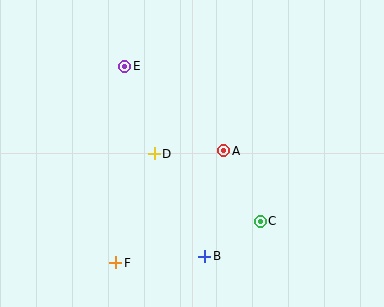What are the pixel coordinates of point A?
Point A is at (224, 151).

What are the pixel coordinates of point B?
Point B is at (205, 256).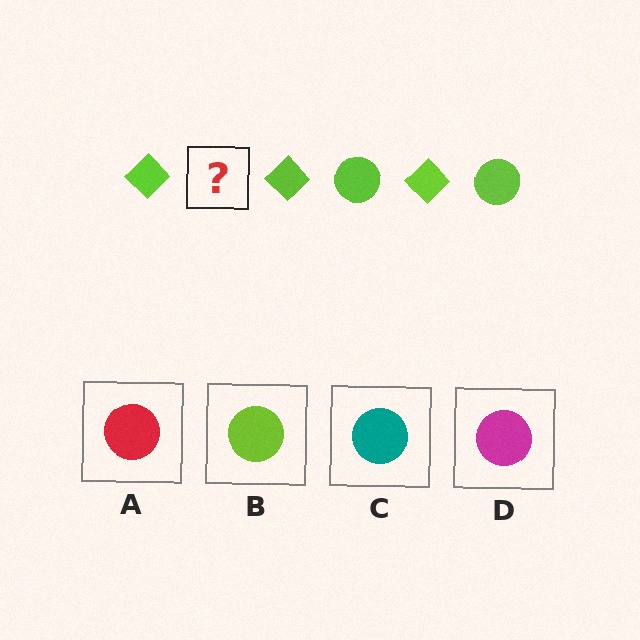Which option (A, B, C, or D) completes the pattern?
B.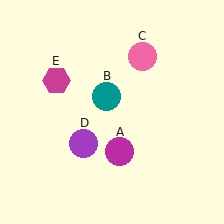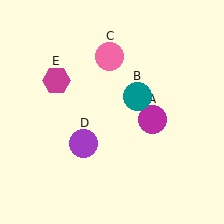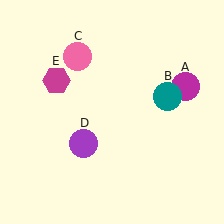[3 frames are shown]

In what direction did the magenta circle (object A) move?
The magenta circle (object A) moved up and to the right.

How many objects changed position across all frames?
3 objects changed position: magenta circle (object A), teal circle (object B), pink circle (object C).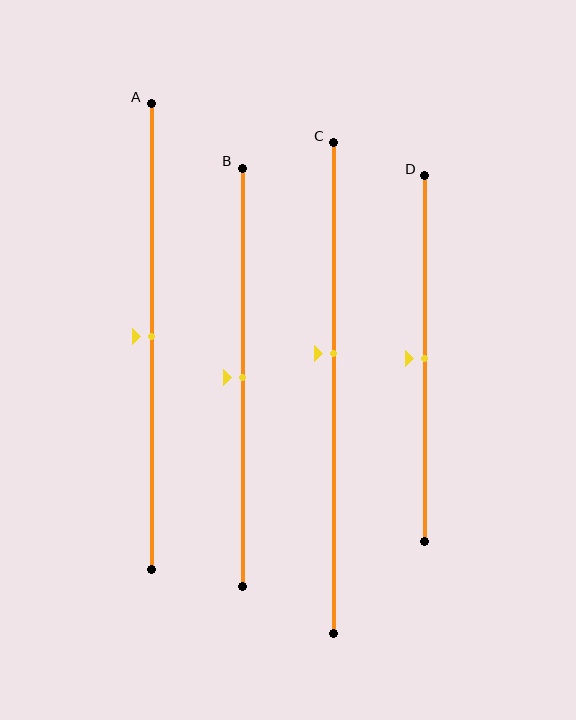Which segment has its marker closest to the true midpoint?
Segment A has its marker closest to the true midpoint.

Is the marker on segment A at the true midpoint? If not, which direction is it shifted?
Yes, the marker on segment A is at the true midpoint.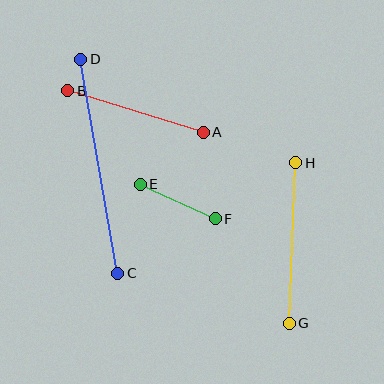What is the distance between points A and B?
The distance is approximately 142 pixels.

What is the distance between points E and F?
The distance is approximately 82 pixels.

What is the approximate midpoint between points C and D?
The midpoint is at approximately (99, 166) pixels.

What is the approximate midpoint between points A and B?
The midpoint is at approximately (136, 112) pixels.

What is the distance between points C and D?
The distance is approximately 217 pixels.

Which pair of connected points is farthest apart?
Points C and D are farthest apart.